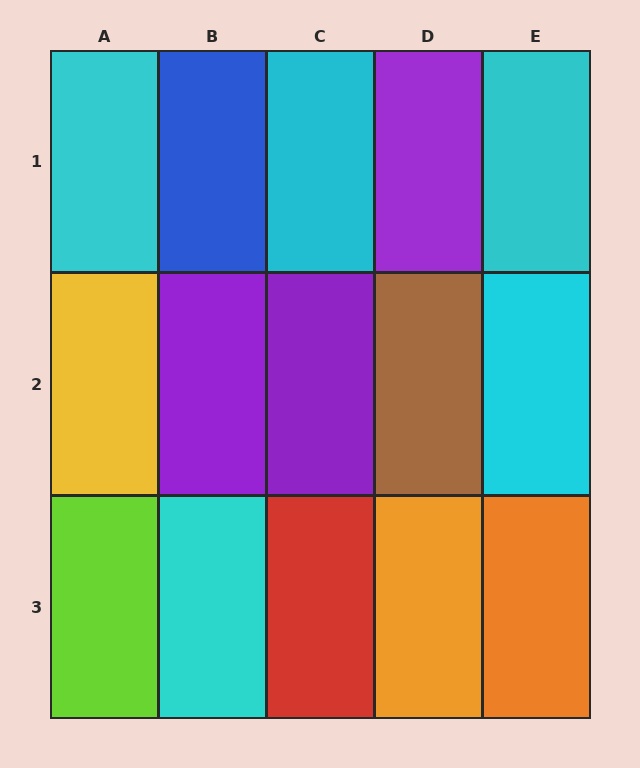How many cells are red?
1 cell is red.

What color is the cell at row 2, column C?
Purple.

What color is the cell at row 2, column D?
Brown.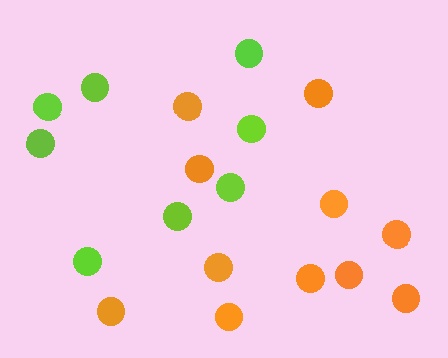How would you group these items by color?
There are 2 groups: one group of lime circles (8) and one group of orange circles (11).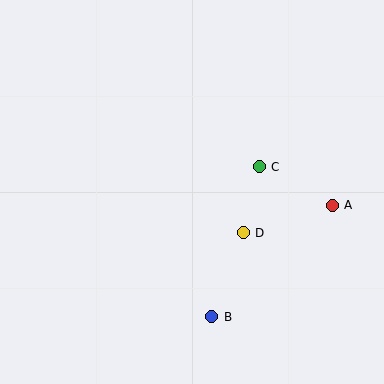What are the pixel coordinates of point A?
Point A is at (332, 205).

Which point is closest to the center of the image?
Point D at (243, 233) is closest to the center.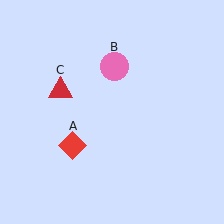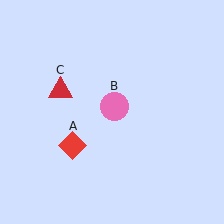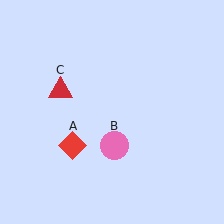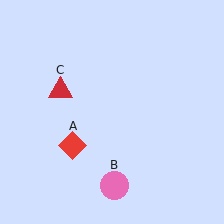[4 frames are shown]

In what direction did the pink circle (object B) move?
The pink circle (object B) moved down.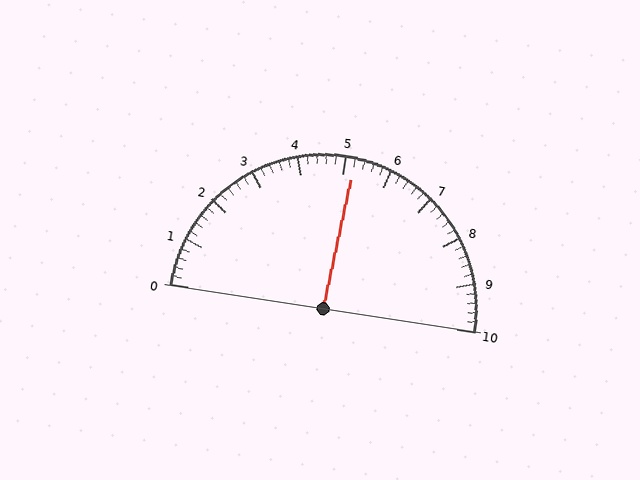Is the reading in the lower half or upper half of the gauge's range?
The reading is in the upper half of the range (0 to 10).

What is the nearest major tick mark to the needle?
The nearest major tick mark is 5.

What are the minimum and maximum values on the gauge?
The gauge ranges from 0 to 10.